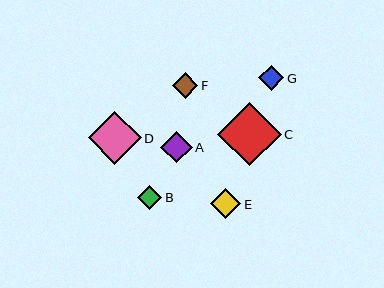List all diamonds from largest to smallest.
From largest to smallest: C, D, A, E, G, F, B.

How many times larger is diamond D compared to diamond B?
Diamond D is approximately 2.2 times the size of diamond B.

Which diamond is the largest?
Diamond C is the largest with a size of approximately 63 pixels.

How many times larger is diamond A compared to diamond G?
Diamond A is approximately 1.2 times the size of diamond G.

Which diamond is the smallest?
Diamond B is the smallest with a size of approximately 24 pixels.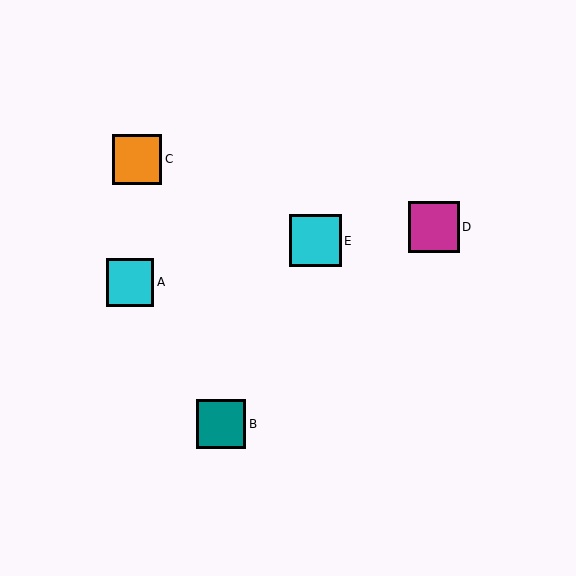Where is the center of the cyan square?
The center of the cyan square is at (316, 241).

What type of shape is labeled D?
Shape D is a magenta square.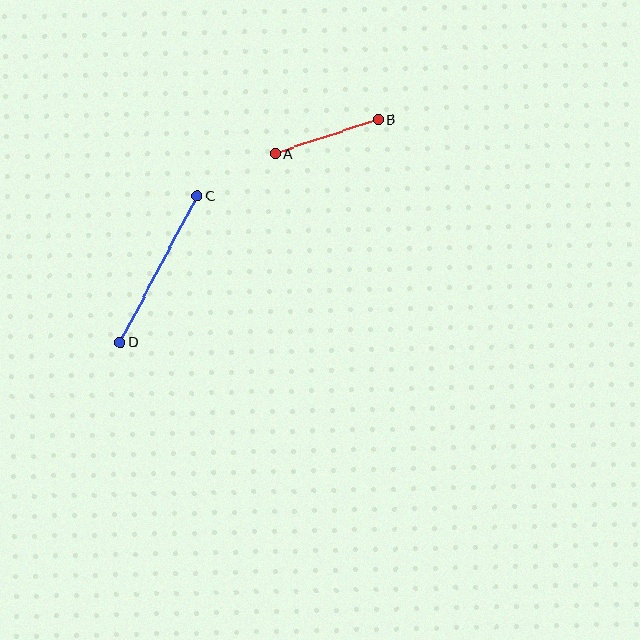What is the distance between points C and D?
The distance is approximately 165 pixels.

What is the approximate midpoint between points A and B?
The midpoint is at approximately (327, 137) pixels.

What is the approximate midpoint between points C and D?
The midpoint is at approximately (159, 269) pixels.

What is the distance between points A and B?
The distance is approximately 109 pixels.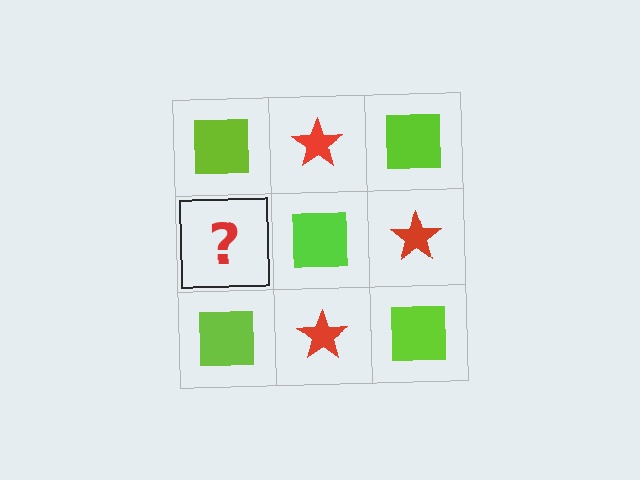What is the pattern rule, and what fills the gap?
The rule is that it alternates lime square and red star in a checkerboard pattern. The gap should be filled with a red star.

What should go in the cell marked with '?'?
The missing cell should contain a red star.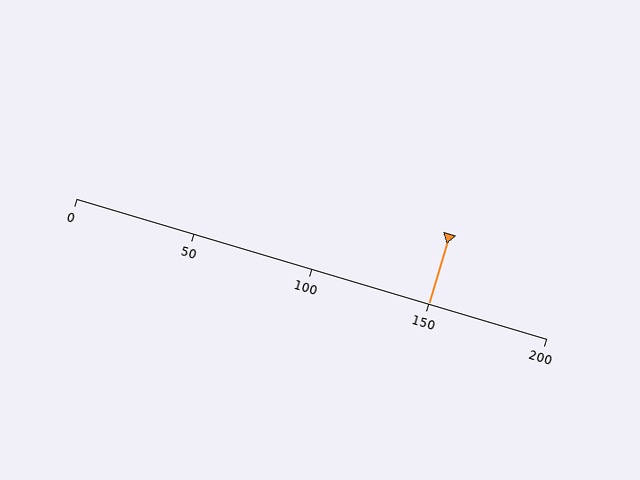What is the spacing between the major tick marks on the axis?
The major ticks are spaced 50 apart.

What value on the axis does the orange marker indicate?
The marker indicates approximately 150.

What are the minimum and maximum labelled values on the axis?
The axis runs from 0 to 200.